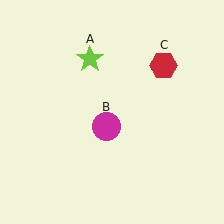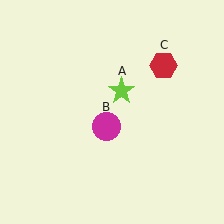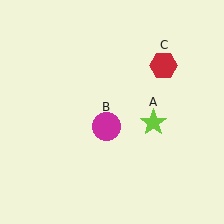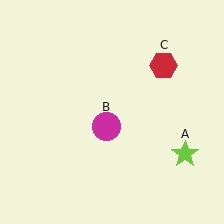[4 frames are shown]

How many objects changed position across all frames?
1 object changed position: lime star (object A).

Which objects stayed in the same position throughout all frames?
Magenta circle (object B) and red hexagon (object C) remained stationary.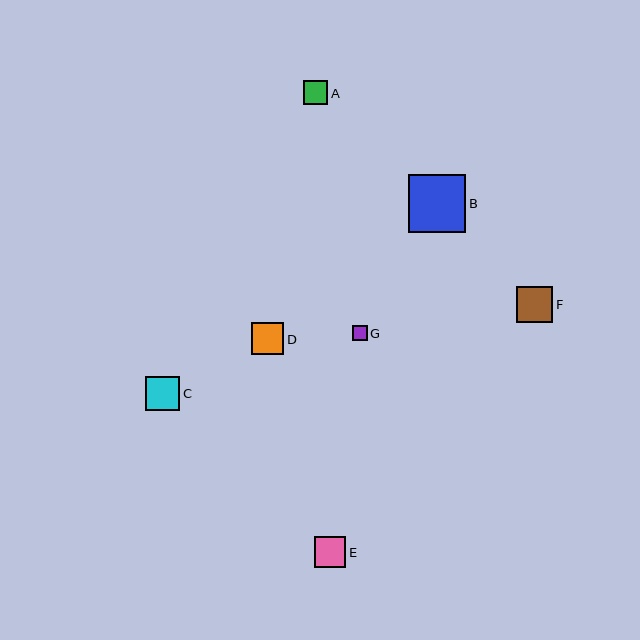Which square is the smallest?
Square G is the smallest with a size of approximately 15 pixels.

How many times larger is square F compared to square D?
Square F is approximately 1.1 times the size of square D.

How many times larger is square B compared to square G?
Square B is approximately 3.7 times the size of square G.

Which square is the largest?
Square B is the largest with a size of approximately 57 pixels.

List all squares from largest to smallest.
From largest to smallest: B, F, C, D, E, A, G.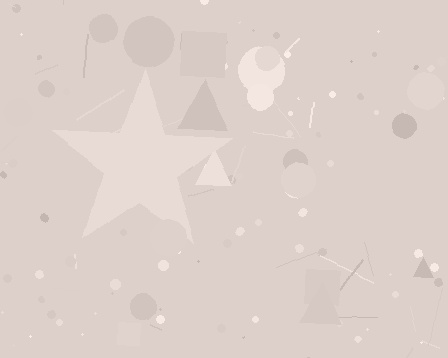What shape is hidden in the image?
A star is hidden in the image.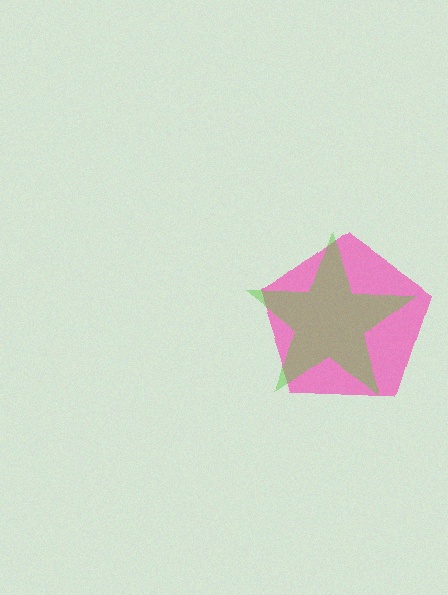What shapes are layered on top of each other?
The layered shapes are: a pink pentagon, a lime star.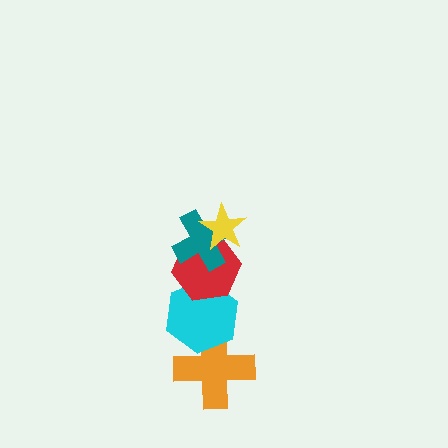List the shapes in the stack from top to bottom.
From top to bottom: the yellow star, the teal cross, the red hexagon, the cyan hexagon, the orange cross.